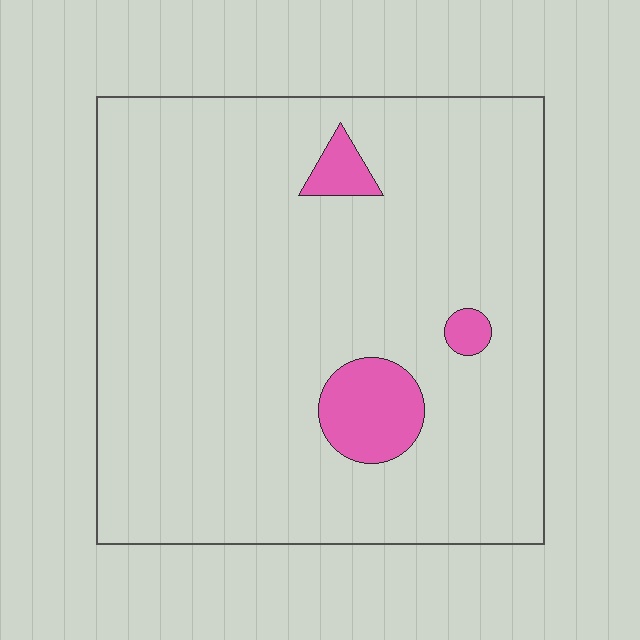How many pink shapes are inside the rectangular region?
3.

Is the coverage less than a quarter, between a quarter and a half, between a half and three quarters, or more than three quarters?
Less than a quarter.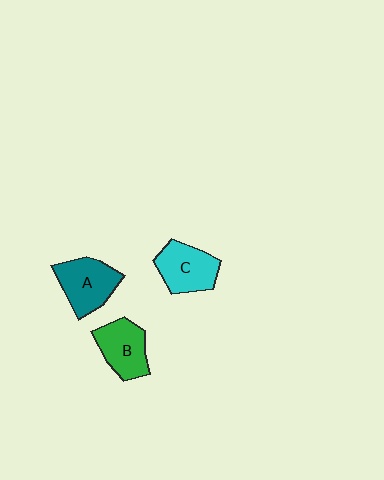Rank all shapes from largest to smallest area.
From largest to smallest: A (teal), C (cyan), B (green).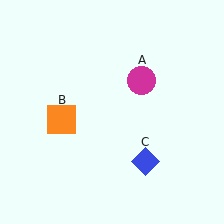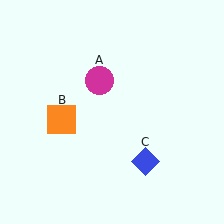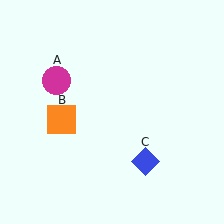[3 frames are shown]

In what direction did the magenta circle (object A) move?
The magenta circle (object A) moved left.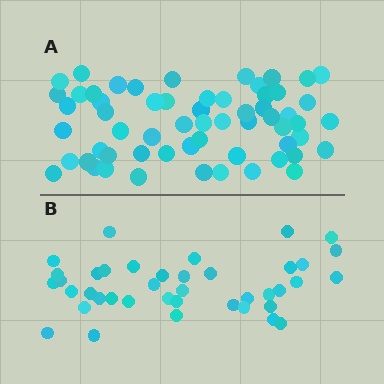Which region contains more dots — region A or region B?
Region A (the top region) has more dots.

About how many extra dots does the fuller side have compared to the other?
Region A has approximately 20 more dots than region B.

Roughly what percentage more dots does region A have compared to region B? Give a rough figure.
About 50% more.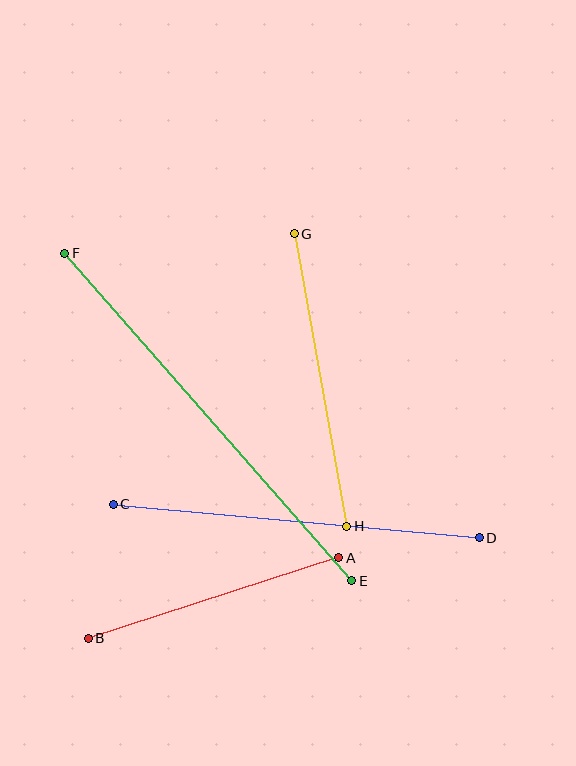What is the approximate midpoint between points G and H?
The midpoint is at approximately (320, 380) pixels.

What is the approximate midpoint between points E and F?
The midpoint is at approximately (208, 417) pixels.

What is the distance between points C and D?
The distance is approximately 367 pixels.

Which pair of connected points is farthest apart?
Points E and F are farthest apart.